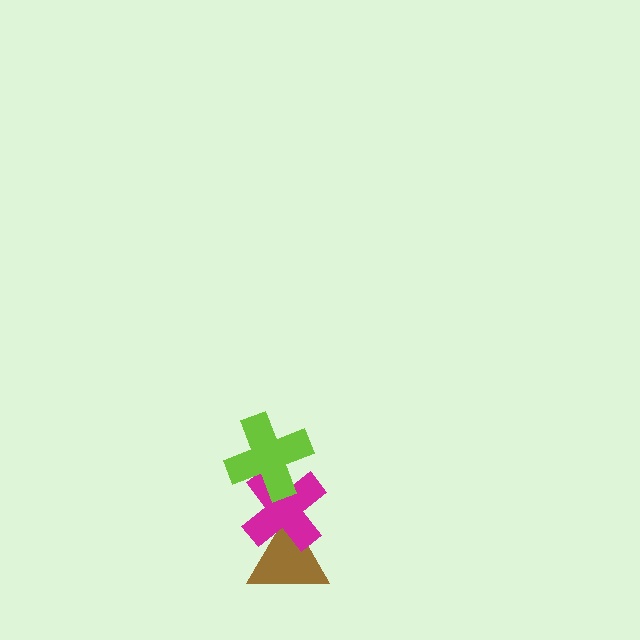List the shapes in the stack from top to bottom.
From top to bottom: the lime cross, the magenta cross, the brown triangle.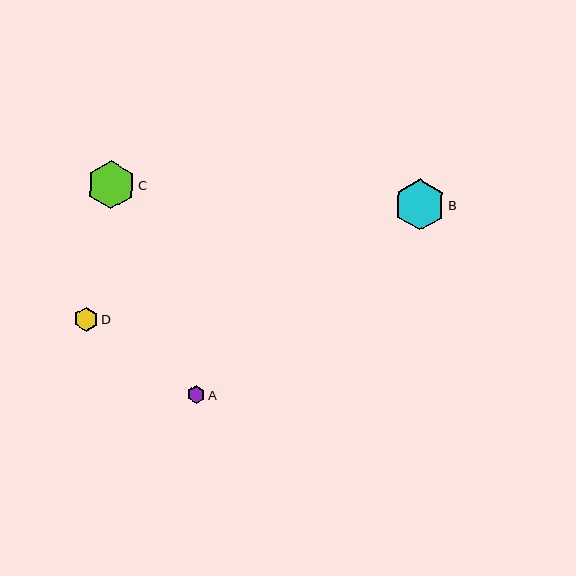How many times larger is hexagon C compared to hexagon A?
Hexagon C is approximately 2.7 times the size of hexagon A.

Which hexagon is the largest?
Hexagon B is the largest with a size of approximately 51 pixels.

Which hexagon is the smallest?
Hexagon A is the smallest with a size of approximately 18 pixels.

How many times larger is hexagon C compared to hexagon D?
Hexagon C is approximately 2.0 times the size of hexagon D.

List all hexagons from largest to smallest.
From largest to smallest: B, C, D, A.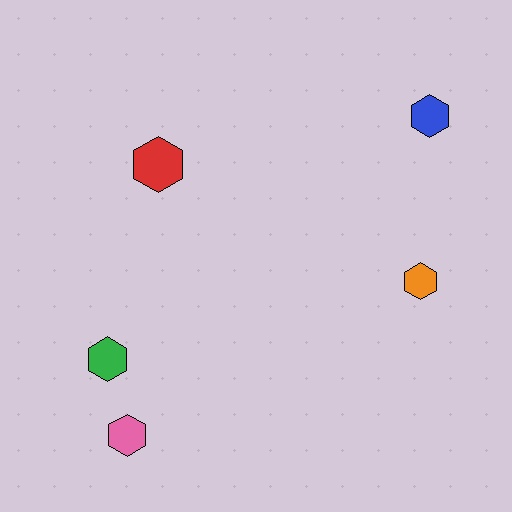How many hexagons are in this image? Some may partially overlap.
There are 5 hexagons.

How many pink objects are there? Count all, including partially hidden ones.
There is 1 pink object.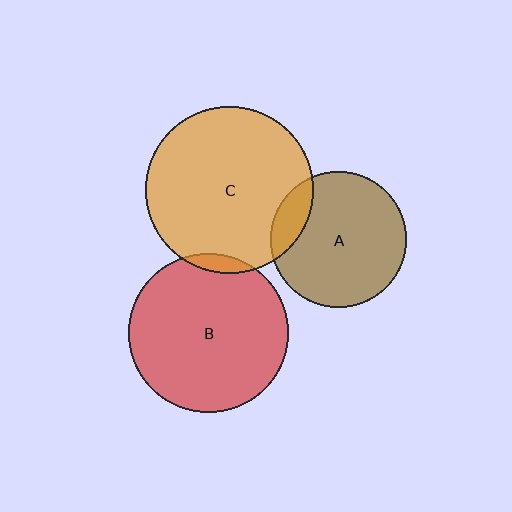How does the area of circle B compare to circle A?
Approximately 1.4 times.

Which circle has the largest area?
Circle C (orange).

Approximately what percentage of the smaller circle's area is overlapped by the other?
Approximately 5%.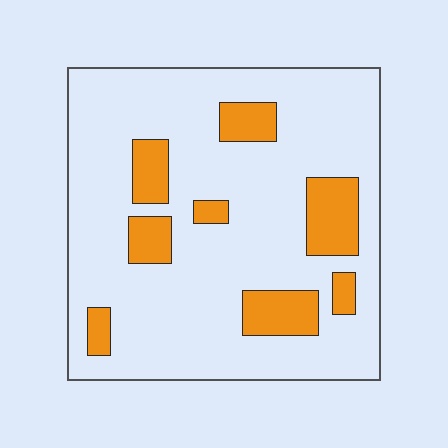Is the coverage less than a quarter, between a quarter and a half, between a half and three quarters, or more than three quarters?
Less than a quarter.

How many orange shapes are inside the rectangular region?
8.